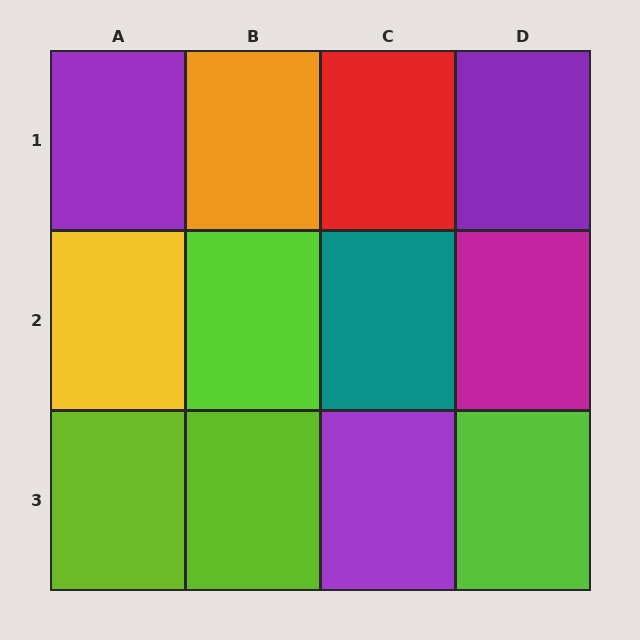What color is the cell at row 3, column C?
Purple.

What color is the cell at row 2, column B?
Lime.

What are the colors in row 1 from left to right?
Purple, orange, red, purple.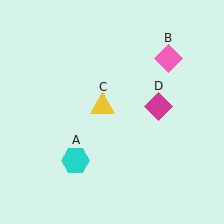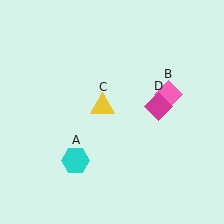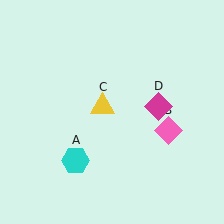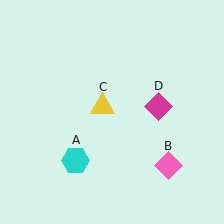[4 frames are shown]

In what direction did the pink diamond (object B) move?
The pink diamond (object B) moved down.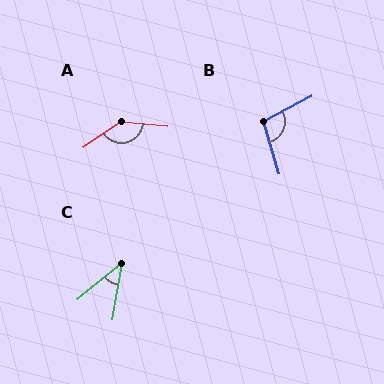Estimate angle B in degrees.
Approximately 101 degrees.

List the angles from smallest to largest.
C (41°), B (101°), A (141°).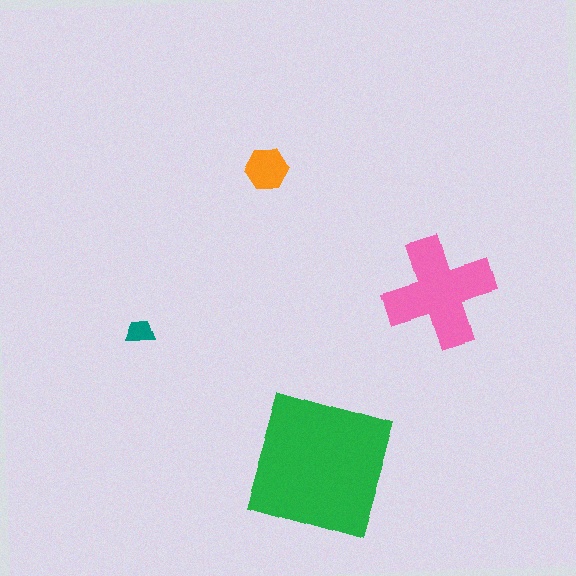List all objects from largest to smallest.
The green square, the pink cross, the orange hexagon, the teal trapezoid.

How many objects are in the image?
There are 4 objects in the image.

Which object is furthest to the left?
The teal trapezoid is leftmost.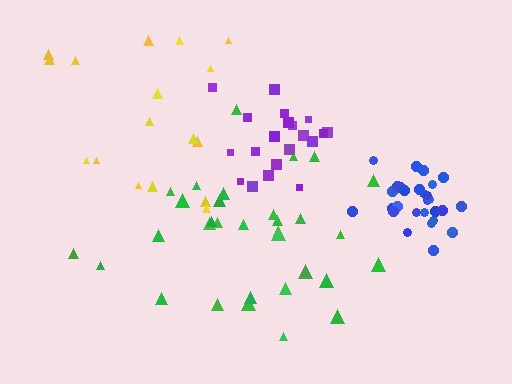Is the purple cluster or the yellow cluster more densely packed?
Purple.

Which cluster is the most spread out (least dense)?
Yellow.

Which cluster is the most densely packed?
Blue.